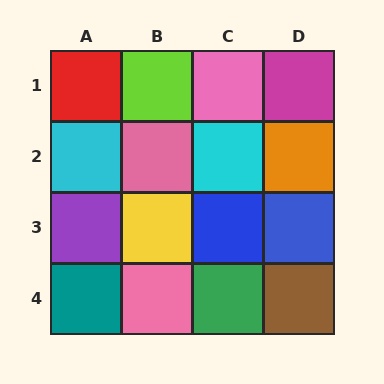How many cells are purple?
1 cell is purple.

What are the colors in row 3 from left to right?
Purple, yellow, blue, blue.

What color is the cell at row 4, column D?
Brown.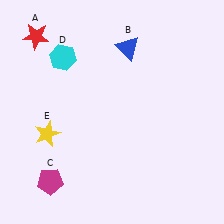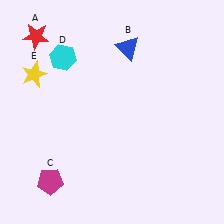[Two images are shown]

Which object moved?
The yellow star (E) moved up.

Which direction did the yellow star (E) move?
The yellow star (E) moved up.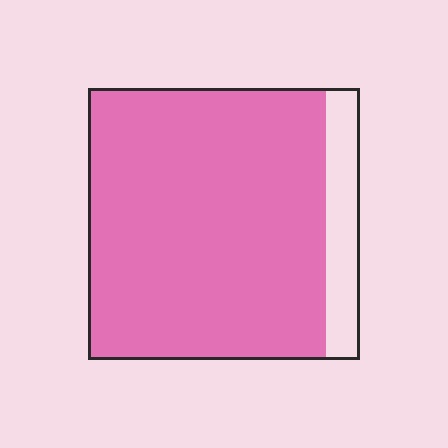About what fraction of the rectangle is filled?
About seven eighths (7/8).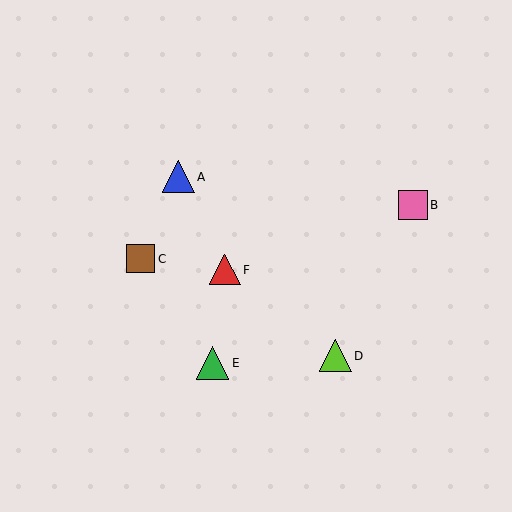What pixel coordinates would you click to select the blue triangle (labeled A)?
Click at (178, 177) to select the blue triangle A.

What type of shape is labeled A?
Shape A is a blue triangle.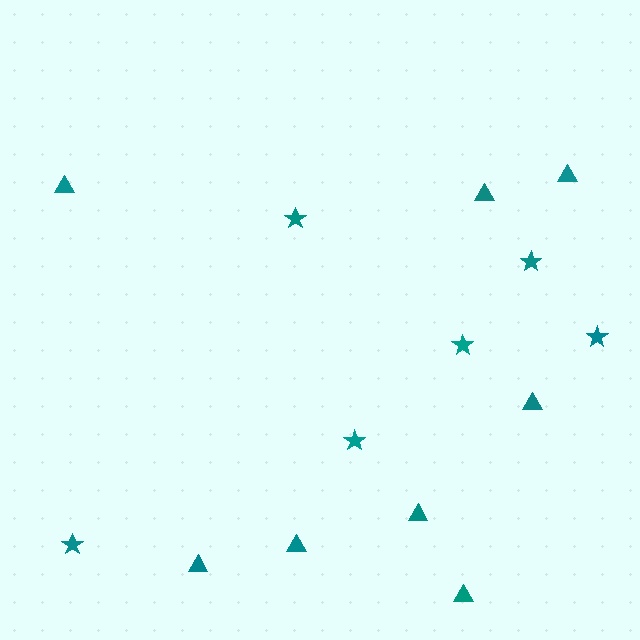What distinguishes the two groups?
There are 2 groups: one group of triangles (8) and one group of stars (6).